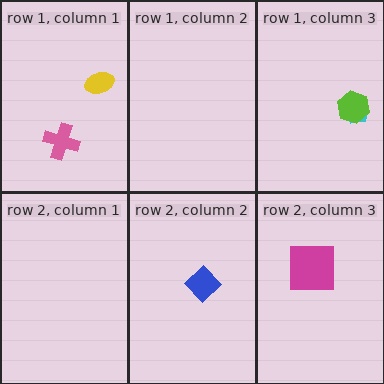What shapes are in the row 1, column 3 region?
The cyan pentagon, the lime hexagon.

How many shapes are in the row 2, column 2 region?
1.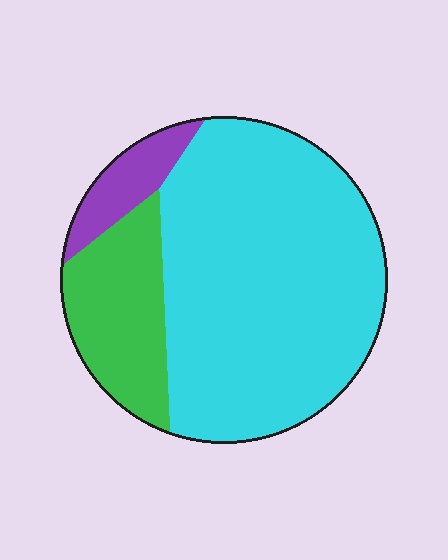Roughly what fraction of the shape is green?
Green covers 20% of the shape.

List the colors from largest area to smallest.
From largest to smallest: cyan, green, purple.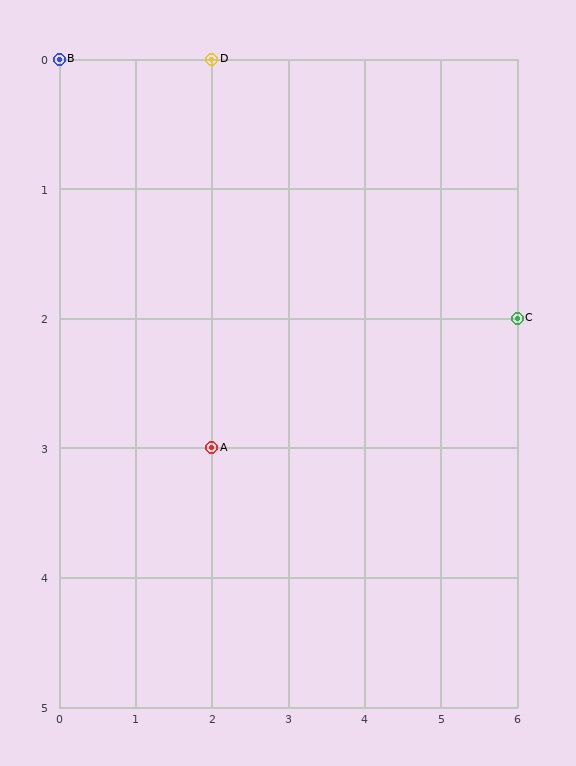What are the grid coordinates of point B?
Point B is at grid coordinates (0, 0).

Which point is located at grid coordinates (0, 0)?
Point B is at (0, 0).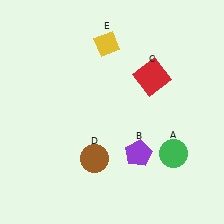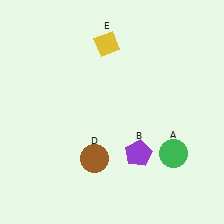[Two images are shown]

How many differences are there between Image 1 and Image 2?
There is 1 difference between the two images.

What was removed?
The red square (C) was removed in Image 2.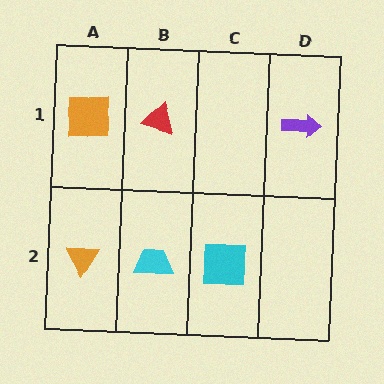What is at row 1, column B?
A red triangle.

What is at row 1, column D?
A purple arrow.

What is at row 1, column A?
An orange square.